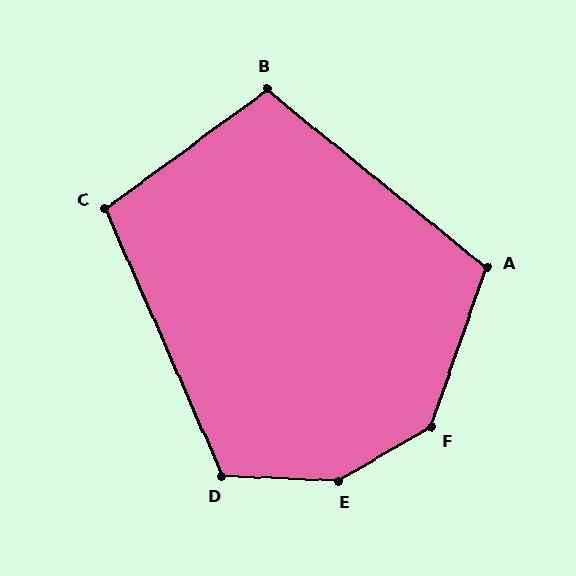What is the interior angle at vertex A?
Approximately 110 degrees (obtuse).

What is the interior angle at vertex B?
Approximately 105 degrees (obtuse).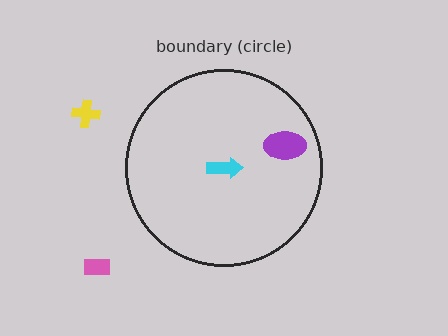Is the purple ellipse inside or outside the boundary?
Inside.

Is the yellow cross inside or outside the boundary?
Outside.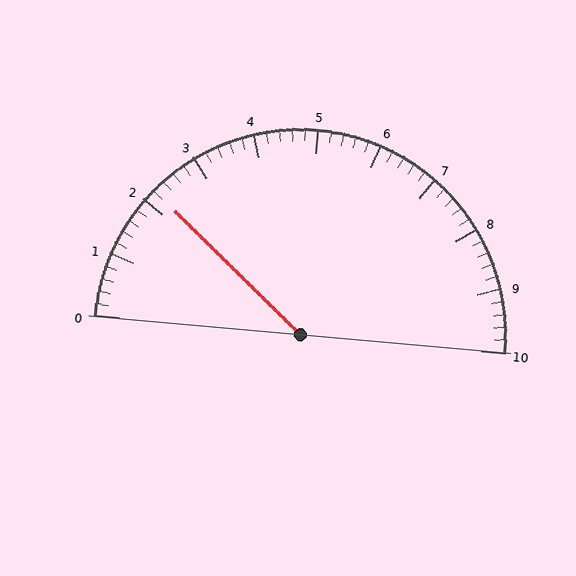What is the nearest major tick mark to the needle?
The nearest major tick mark is 2.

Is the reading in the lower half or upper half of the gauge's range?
The reading is in the lower half of the range (0 to 10).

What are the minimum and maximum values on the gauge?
The gauge ranges from 0 to 10.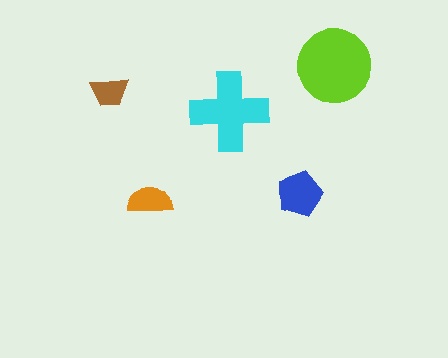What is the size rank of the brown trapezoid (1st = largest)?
5th.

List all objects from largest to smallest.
The lime circle, the cyan cross, the blue pentagon, the orange semicircle, the brown trapezoid.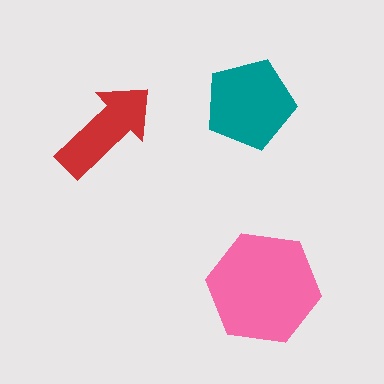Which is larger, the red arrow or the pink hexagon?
The pink hexagon.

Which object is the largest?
The pink hexagon.